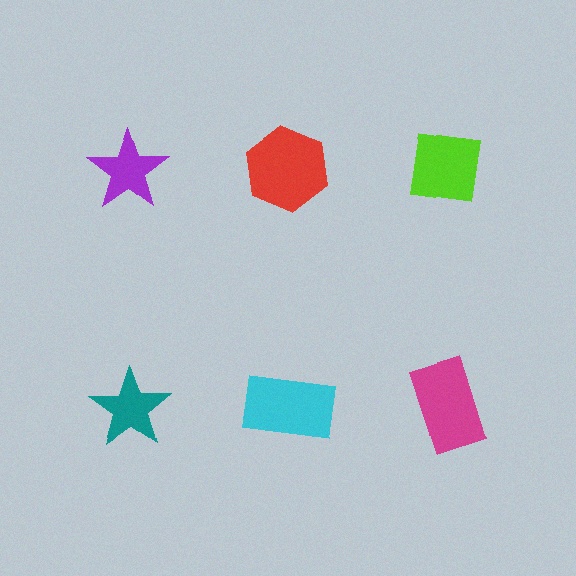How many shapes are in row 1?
3 shapes.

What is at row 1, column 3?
A lime square.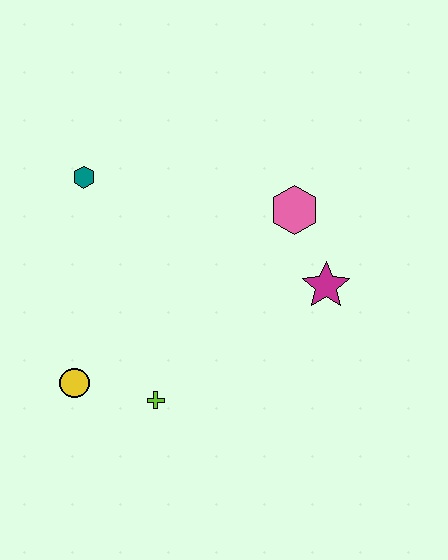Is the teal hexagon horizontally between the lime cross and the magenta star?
No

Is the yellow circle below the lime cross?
No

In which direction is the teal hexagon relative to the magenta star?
The teal hexagon is to the left of the magenta star.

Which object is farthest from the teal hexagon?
The magenta star is farthest from the teal hexagon.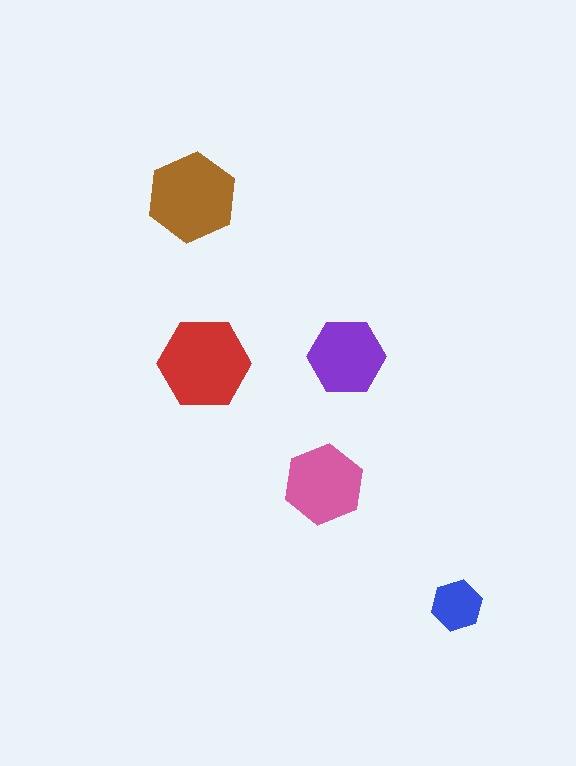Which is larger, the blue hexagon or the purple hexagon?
The purple one.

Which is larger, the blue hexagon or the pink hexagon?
The pink one.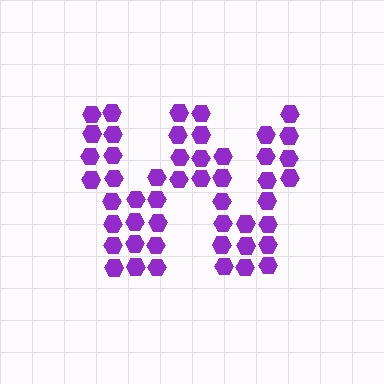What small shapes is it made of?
It is made of small hexagons.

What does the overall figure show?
The overall figure shows the letter W.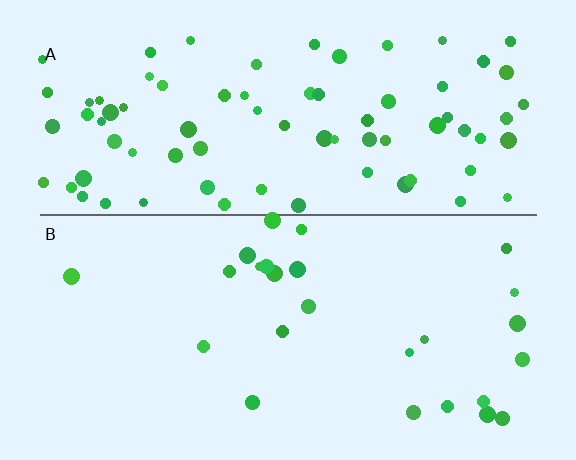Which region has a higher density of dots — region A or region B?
A (the top).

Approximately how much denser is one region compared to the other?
Approximately 2.9× — region A over region B.